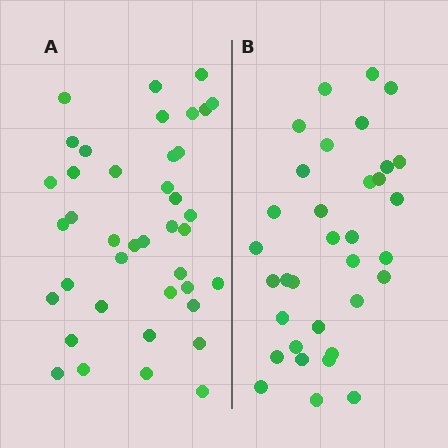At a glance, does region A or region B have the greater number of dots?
Region A (the left region) has more dots.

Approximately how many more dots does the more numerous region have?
Region A has about 6 more dots than region B.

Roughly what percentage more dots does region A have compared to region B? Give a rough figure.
About 20% more.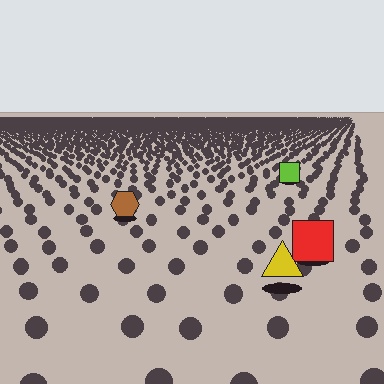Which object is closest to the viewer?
The yellow triangle is closest. The texture marks near it are larger and more spread out.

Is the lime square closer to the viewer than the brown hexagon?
No. The brown hexagon is closer — you can tell from the texture gradient: the ground texture is coarser near it.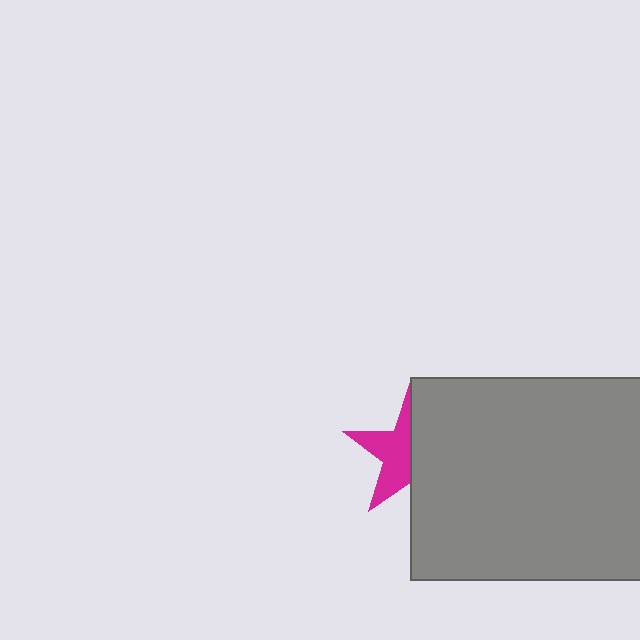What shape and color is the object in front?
The object in front is a gray rectangle.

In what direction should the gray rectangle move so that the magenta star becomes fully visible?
The gray rectangle should move right. That is the shortest direction to clear the overlap and leave the magenta star fully visible.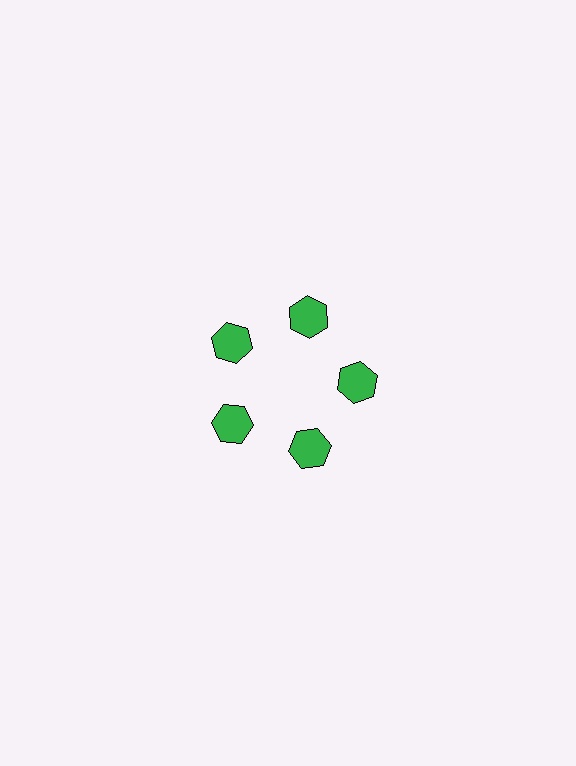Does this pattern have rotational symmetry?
Yes, this pattern has 5-fold rotational symmetry. It looks the same after rotating 72 degrees around the center.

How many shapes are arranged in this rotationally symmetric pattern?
There are 5 shapes, arranged in 5 groups of 1.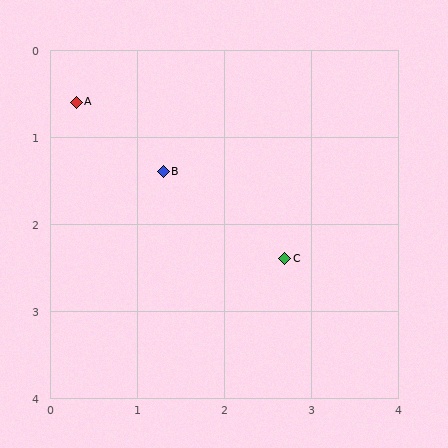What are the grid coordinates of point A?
Point A is at approximately (0.3, 0.6).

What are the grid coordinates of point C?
Point C is at approximately (2.7, 2.4).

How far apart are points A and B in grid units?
Points A and B are about 1.3 grid units apart.